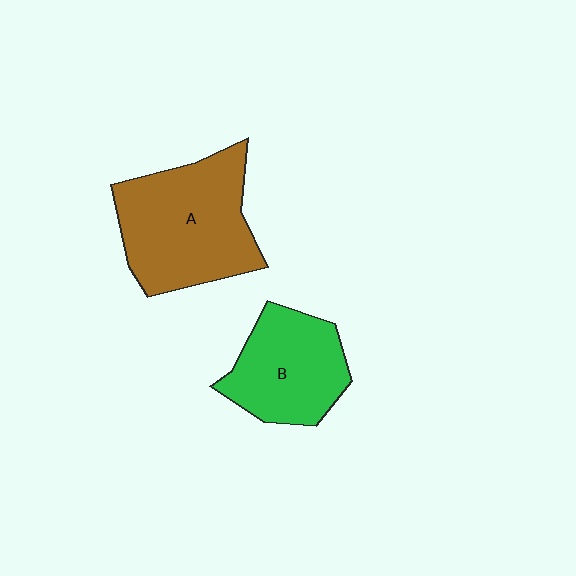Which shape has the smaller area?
Shape B (green).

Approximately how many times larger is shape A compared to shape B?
Approximately 1.4 times.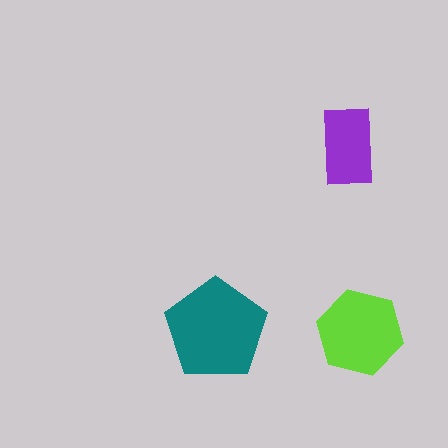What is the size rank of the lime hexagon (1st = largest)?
2nd.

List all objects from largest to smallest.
The teal pentagon, the lime hexagon, the purple rectangle.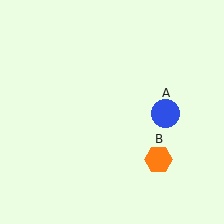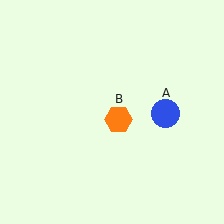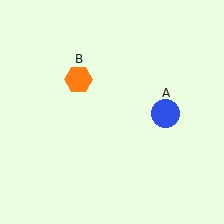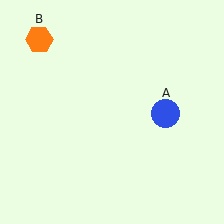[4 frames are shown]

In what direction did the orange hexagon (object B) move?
The orange hexagon (object B) moved up and to the left.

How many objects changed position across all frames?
1 object changed position: orange hexagon (object B).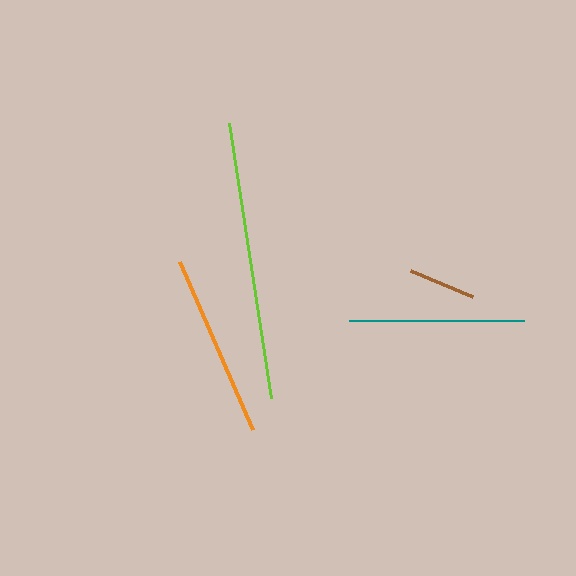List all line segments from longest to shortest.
From longest to shortest: lime, orange, teal, brown.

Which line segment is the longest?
The lime line is the longest at approximately 278 pixels.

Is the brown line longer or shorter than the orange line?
The orange line is longer than the brown line.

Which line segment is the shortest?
The brown line is the shortest at approximately 68 pixels.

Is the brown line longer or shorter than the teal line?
The teal line is longer than the brown line.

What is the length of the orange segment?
The orange segment is approximately 183 pixels long.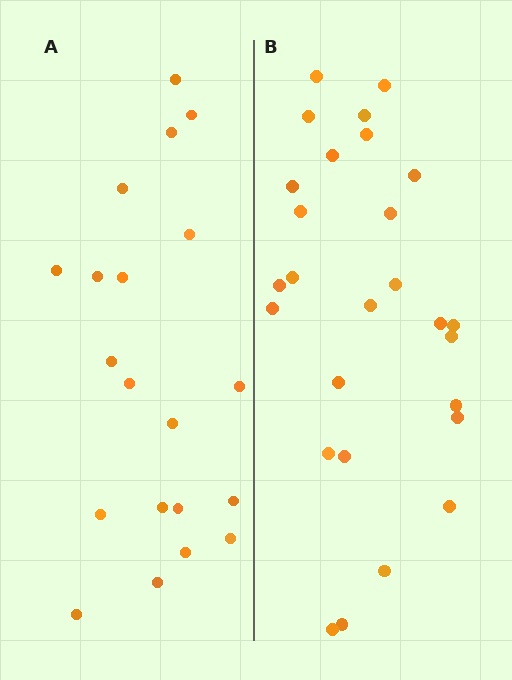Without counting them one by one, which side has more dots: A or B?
Region B (the right region) has more dots.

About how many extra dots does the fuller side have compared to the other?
Region B has roughly 8 or so more dots than region A.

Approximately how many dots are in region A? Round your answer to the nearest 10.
About 20 dots.